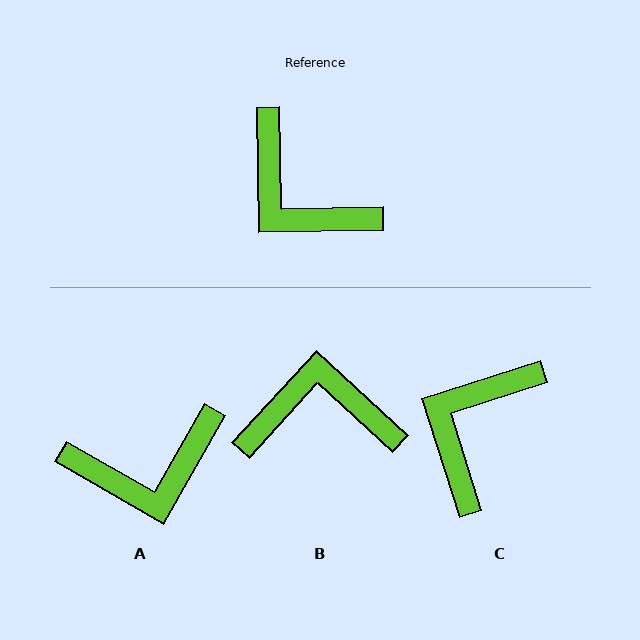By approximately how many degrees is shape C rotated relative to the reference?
Approximately 74 degrees clockwise.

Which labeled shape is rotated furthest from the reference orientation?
B, about 134 degrees away.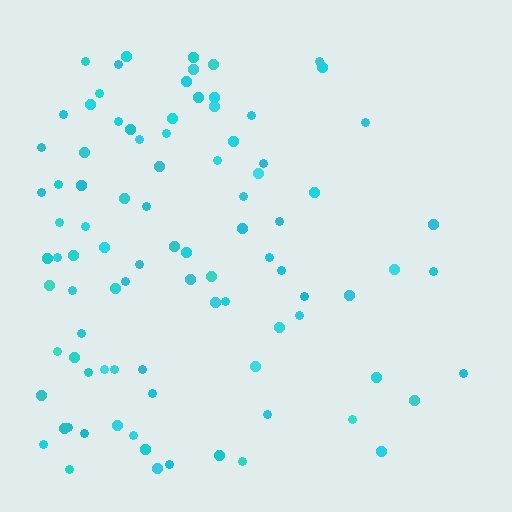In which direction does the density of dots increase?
From right to left, with the left side densest.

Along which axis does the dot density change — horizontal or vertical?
Horizontal.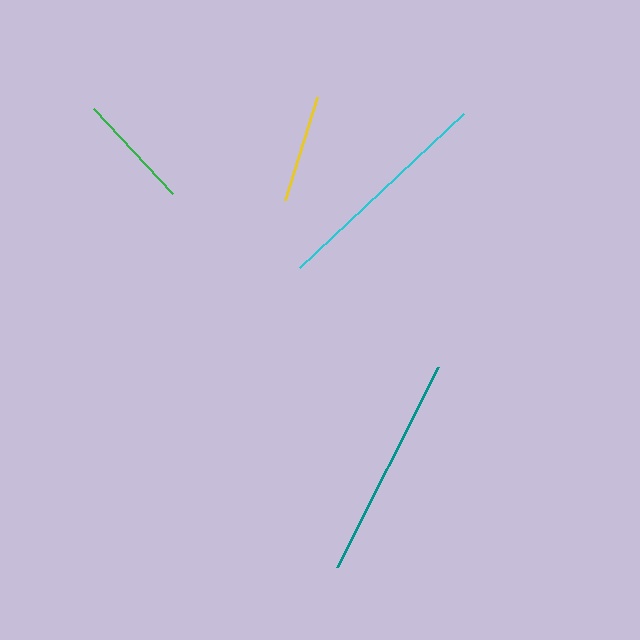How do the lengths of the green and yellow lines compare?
The green and yellow lines are approximately the same length.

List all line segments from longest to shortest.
From longest to shortest: cyan, teal, green, yellow.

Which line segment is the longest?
The cyan line is the longest at approximately 225 pixels.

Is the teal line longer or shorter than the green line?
The teal line is longer than the green line.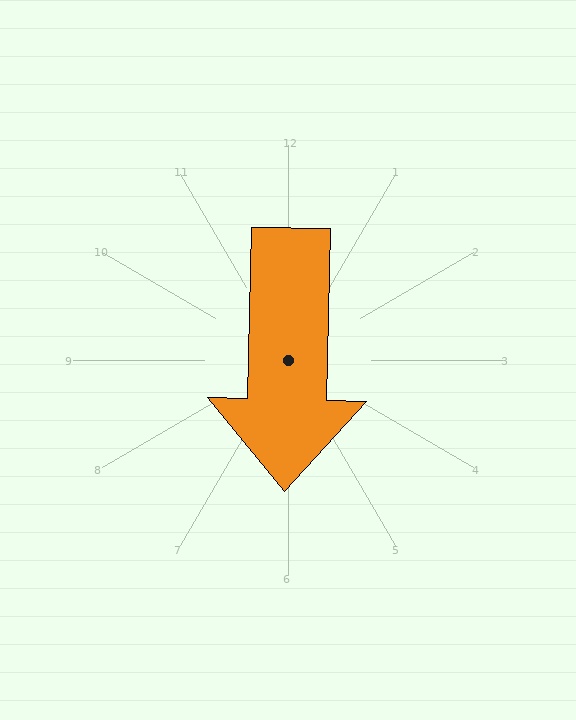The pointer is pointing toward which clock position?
Roughly 6 o'clock.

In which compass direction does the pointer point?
South.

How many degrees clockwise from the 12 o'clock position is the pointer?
Approximately 181 degrees.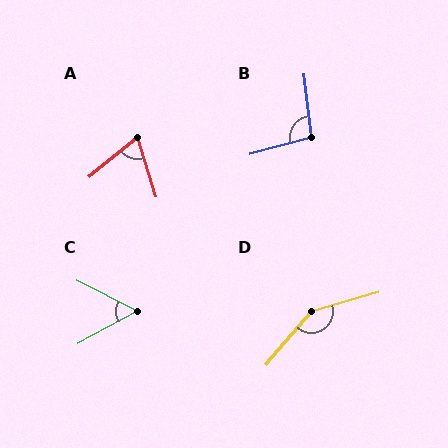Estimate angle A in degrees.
Approximately 68 degrees.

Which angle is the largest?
D, at approximately 146 degrees.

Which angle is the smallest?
C, at approximately 56 degrees.